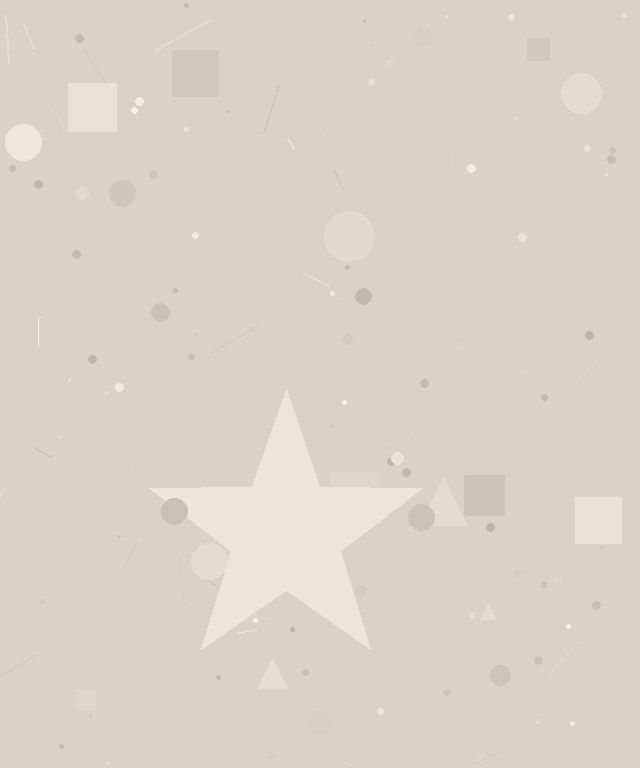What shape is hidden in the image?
A star is hidden in the image.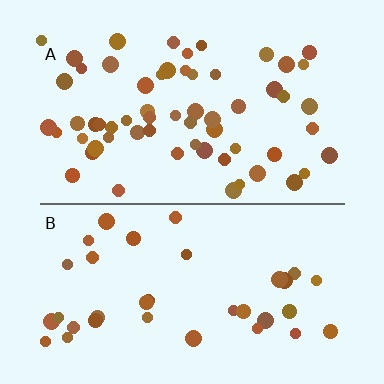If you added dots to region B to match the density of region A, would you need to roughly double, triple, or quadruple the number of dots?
Approximately double.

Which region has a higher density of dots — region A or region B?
A (the top).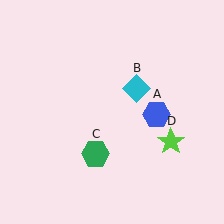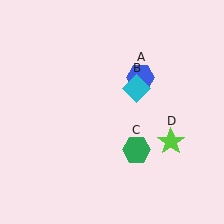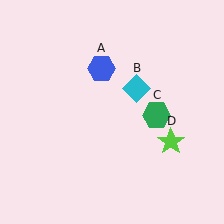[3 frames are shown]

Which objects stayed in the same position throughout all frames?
Cyan diamond (object B) and lime star (object D) remained stationary.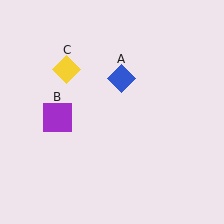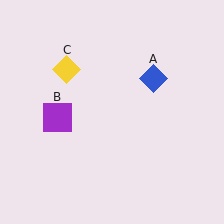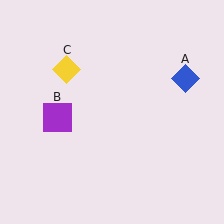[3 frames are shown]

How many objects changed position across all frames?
1 object changed position: blue diamond (object A).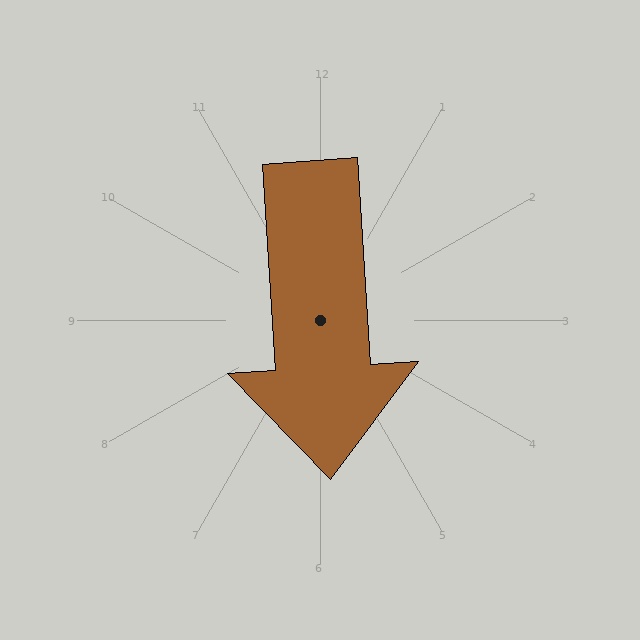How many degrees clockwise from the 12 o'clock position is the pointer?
Approximately 176 degrees.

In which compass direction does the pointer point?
South.